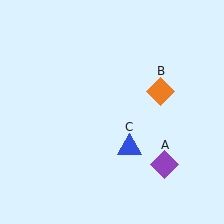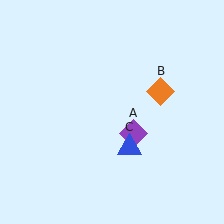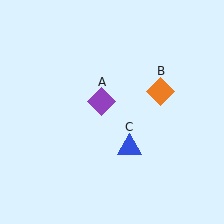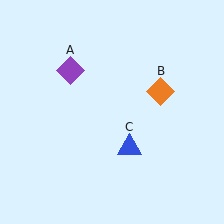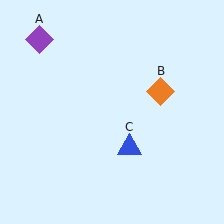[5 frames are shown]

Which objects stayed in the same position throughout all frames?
Orange diamond (object B) and blue triangle (object C) remained stationary.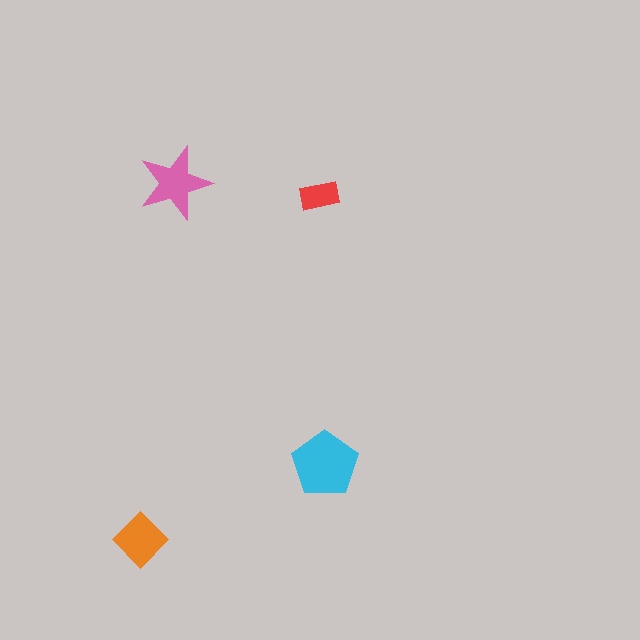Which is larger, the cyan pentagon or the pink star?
The cyan pentagon.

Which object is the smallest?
The red rectangle.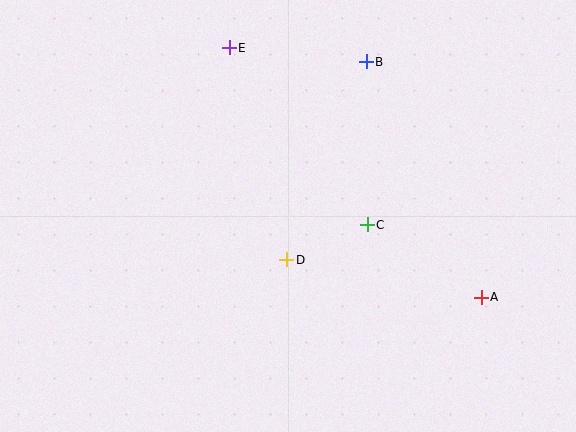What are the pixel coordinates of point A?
Point A is at (481, 297).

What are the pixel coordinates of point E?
Point E is at (229, 48).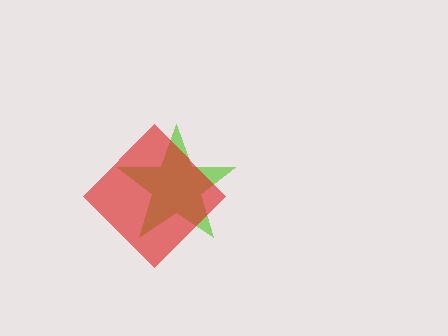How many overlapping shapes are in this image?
There are 2 overlapping shapes in the image.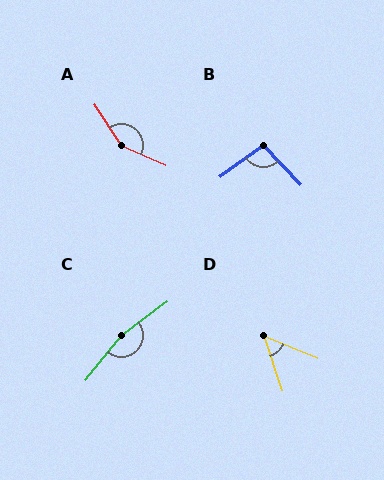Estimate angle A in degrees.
Approximately 147 degrees.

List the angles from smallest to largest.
D (49°), B (98°), A (147°), C (166°).